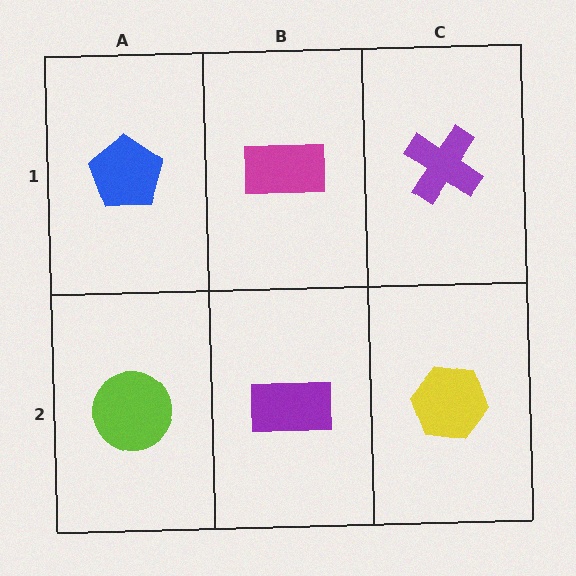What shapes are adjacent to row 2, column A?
A blue pentagon (row 1, column A), a purple rectangle (row 2, column B).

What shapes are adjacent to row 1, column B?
A purple rectangle (row 2, column B), a blue pentagon (row 1, column A), a purple cross (row 1, column C).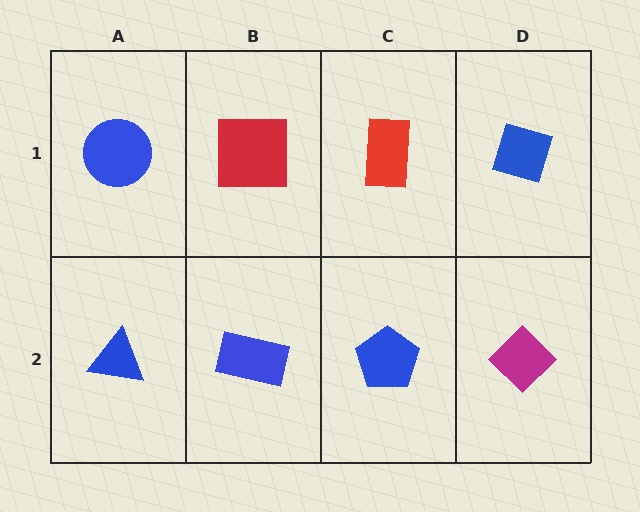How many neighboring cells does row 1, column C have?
3.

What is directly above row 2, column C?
A red rectangle.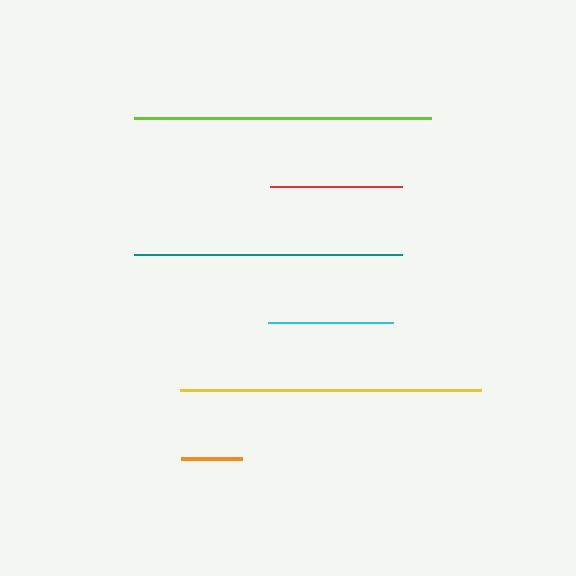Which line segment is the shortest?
The orange line is the shortest at approximately 61 pixels.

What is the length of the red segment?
The red segment is approximately 132 pixels long.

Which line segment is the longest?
The yellow line is the longest at approximately 301 pixels.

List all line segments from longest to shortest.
From longest to shortest: yellow, lime, teal, red, cyan, orange.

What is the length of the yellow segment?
The yellow segment is approximately 301 pixels long.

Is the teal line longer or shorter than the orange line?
The teal line is longer than the orange line.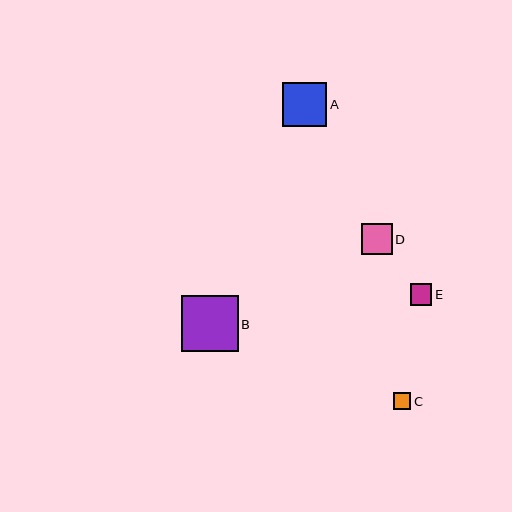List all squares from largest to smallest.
From largest to smallest: B, A, D, E, C.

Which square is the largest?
Square B is the largest with a size of approximately 57 pixels.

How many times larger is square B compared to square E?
Square B is approximately 2.6 times the size of square E.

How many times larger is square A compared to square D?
Square A is approximately 1.4 times the size of square D.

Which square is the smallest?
Square C is the smallest with a size of approximately 17 pixels.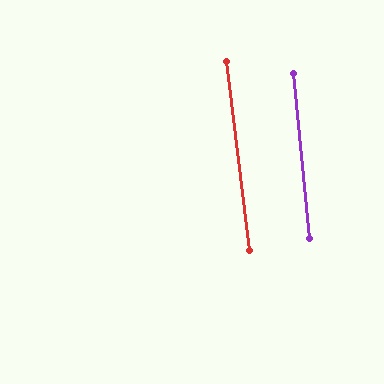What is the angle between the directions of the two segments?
Approximately 1 degree.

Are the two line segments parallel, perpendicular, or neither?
Parallel — their directions differ by only 1.4°.